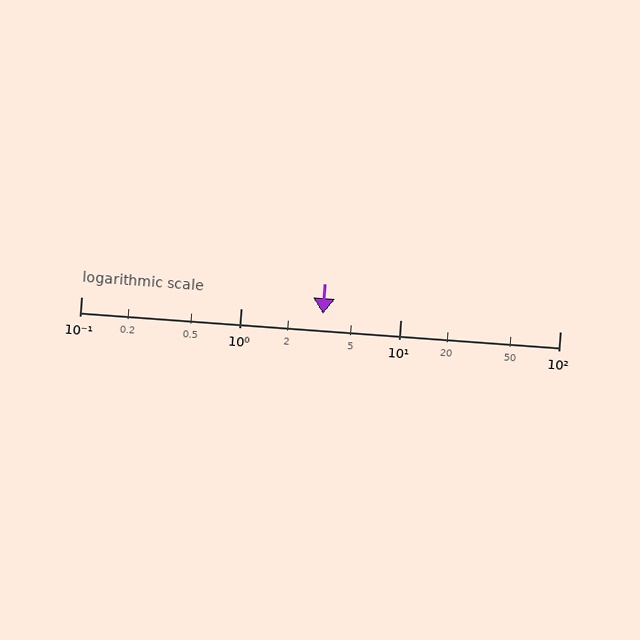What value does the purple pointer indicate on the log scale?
The pointer indicates approximately 3.3.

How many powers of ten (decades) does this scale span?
The scale spans 3 decades, from 0.1 to 100.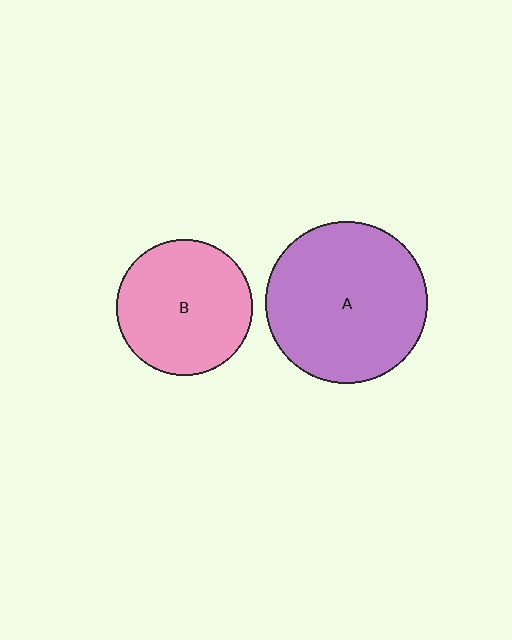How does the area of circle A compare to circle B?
Approximately 1.4 times.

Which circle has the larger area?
Circle A (purple).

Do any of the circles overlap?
No, none of the circles overlap.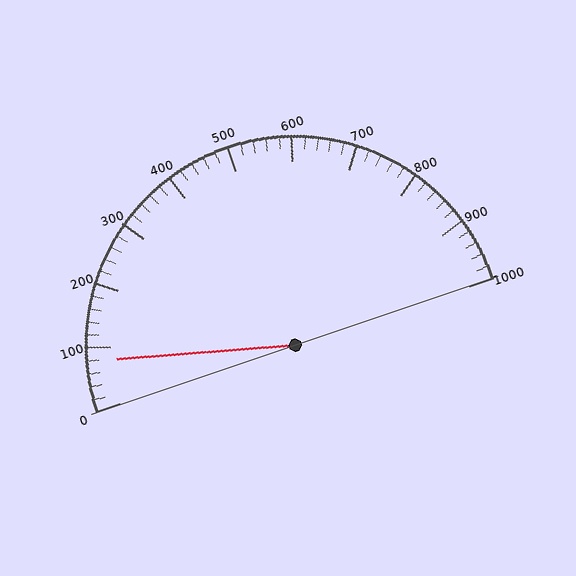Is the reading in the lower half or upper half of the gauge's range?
The reading is in the lower half of the range (0 to 1000).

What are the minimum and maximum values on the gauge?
The gauge ranges from 0 to 1000.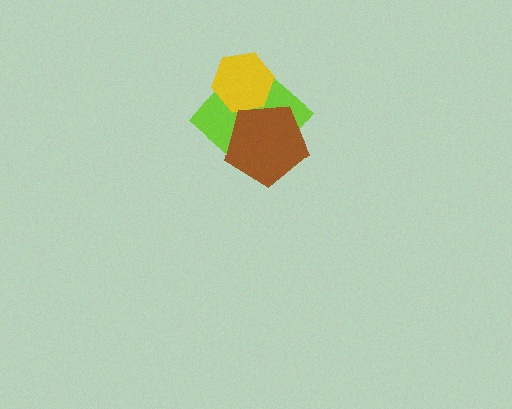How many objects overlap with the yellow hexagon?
2 objects overlap with the yellow hexagon.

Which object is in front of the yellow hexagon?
The brown pentagon is in front of the yellow hexagon.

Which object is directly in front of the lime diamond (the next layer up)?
The yellow hexagon is directly in front of the lime diamond.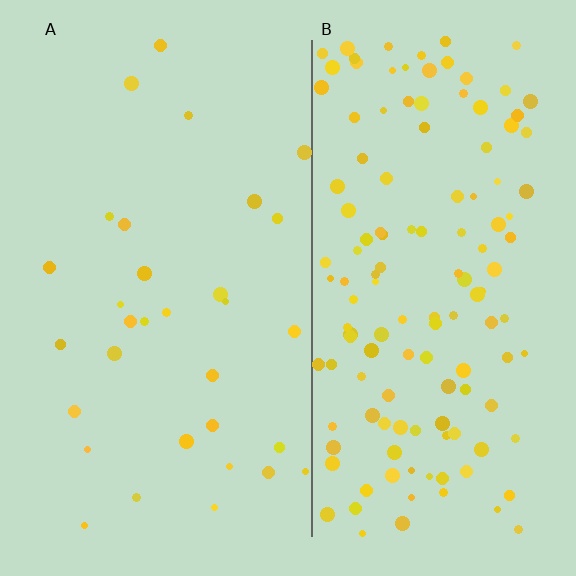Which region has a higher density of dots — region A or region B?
B (the right).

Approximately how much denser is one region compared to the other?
Approximately 4.3× — region B over region A.